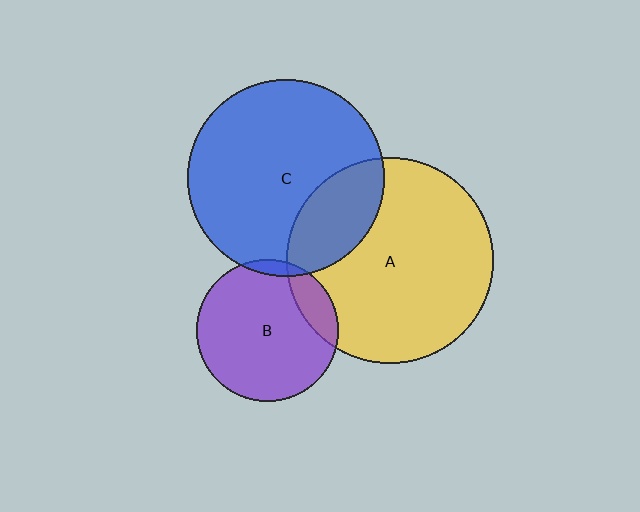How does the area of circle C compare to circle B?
Approximately 1.9 times.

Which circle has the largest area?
Circle A (yellow).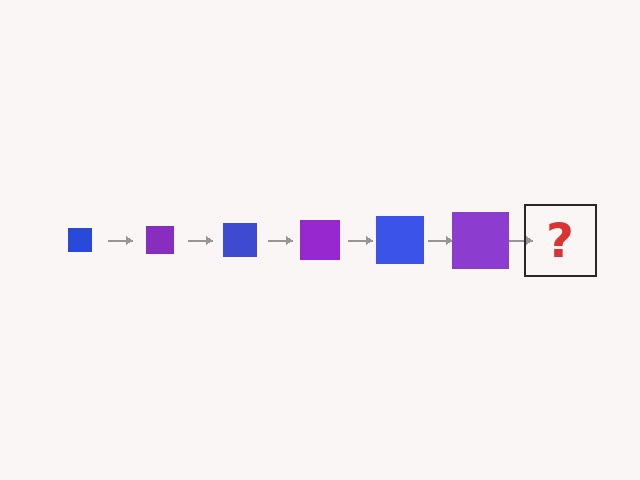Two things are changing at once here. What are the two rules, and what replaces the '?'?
The two rules are that the square grows larger each step and the color cycles through blue and purple. The '?' should be a blue square, larger than the previous one.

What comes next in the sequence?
The next element should be a blue square, larger than the previous one.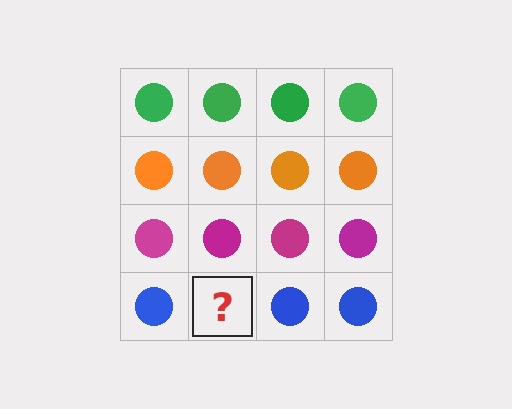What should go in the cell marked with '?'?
The missing cell should contain a blue circle.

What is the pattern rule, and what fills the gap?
The rule is that each row has a consistent color. The gap should be filled with a blue circle.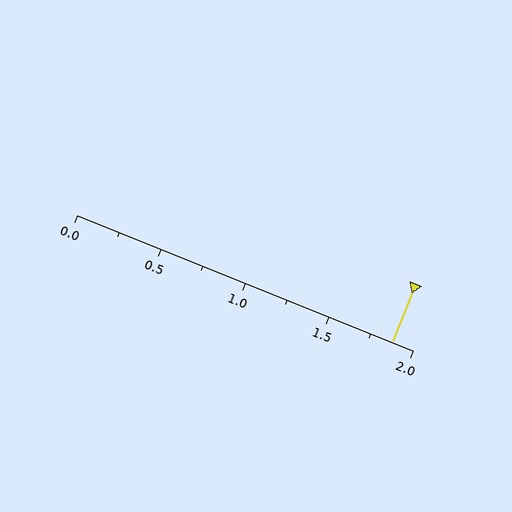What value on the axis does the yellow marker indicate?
The marker indicates approximately 1.88.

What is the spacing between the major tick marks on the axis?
The major ticks are spaced 0.5 apart.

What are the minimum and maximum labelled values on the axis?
The axis runs from 0.0 to 2.0.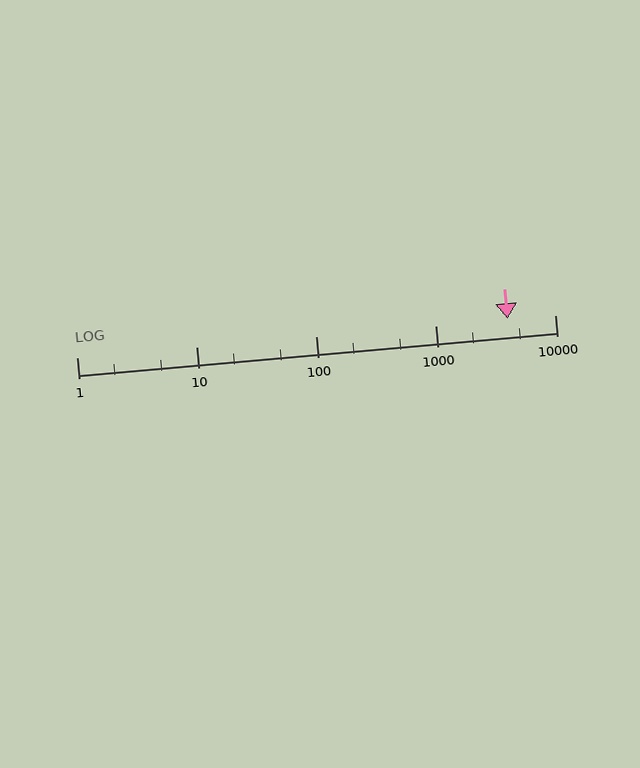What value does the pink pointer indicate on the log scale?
The pointer indicates approximately 4000.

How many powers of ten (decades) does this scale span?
The scale spans 4 decades, from 1 to 10000.